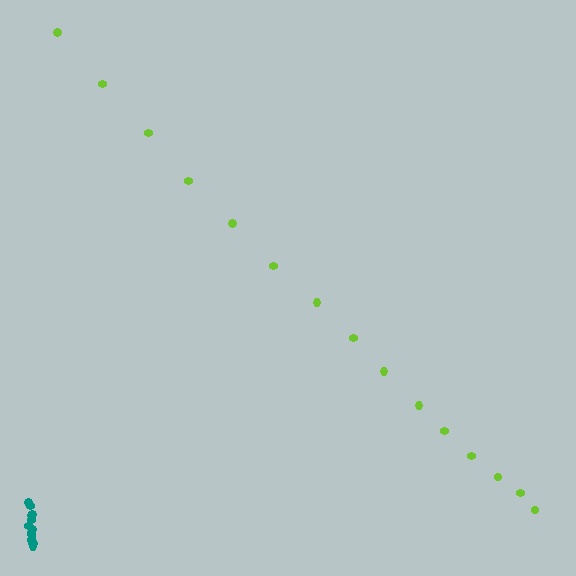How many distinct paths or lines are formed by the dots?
There are 2 distinct paths.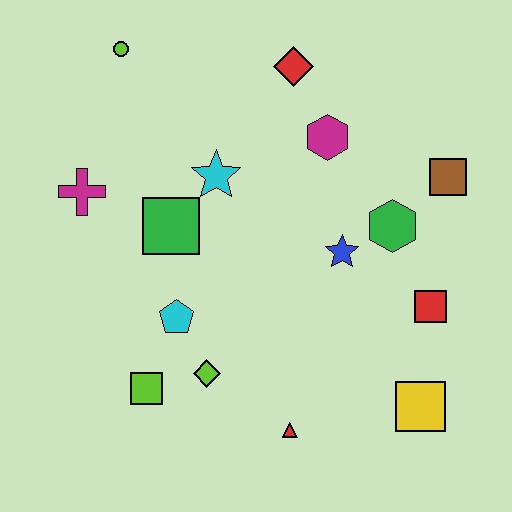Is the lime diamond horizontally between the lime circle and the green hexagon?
Yes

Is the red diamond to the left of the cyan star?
No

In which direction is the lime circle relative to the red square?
The lime circle is to the left of the red square.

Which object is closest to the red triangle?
The lime diamond is closest to the red triangle.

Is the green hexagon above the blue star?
Yes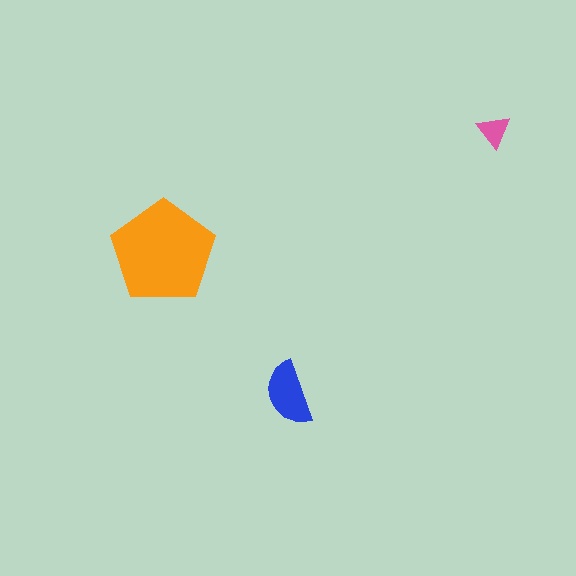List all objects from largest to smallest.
The orange pentagon, the blue semicircle, the pink triangle.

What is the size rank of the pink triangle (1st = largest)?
3rd.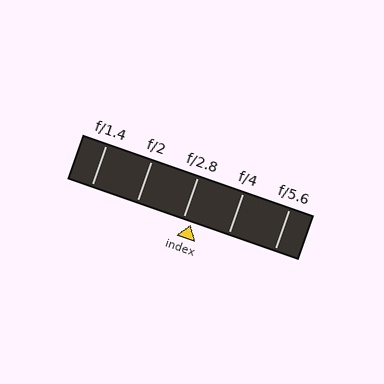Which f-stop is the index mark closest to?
The index mark is closest to f/2.8.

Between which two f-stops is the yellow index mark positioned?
The index mark is between f/2.8 and f/4.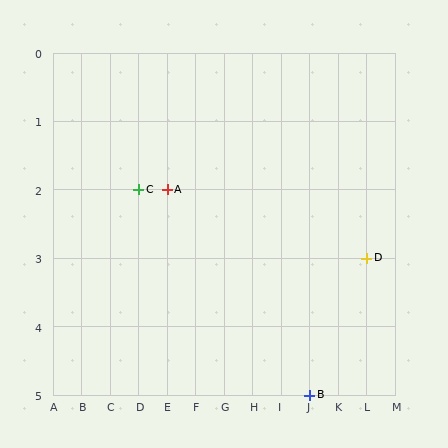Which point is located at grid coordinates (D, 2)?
Point C is at (D, 2).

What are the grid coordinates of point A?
Point A is at grid coordinates (E, 2).